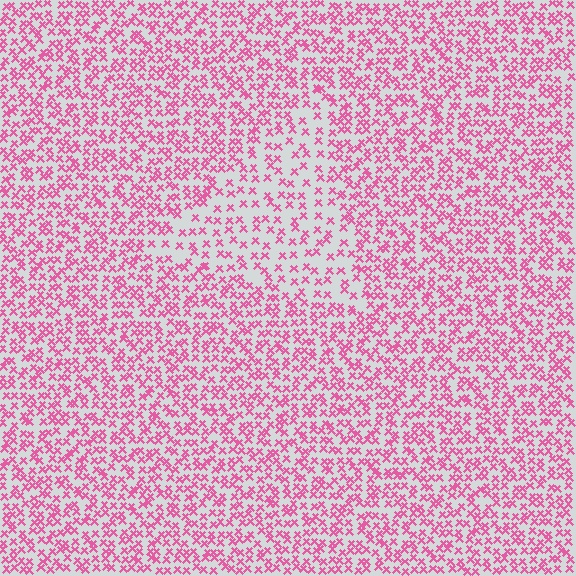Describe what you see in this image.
The image contains small pink elements arranged at two different densities. A triangle-shaped region is visible where the elements are less densely packed than the surrounding area.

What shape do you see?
I see a triangle.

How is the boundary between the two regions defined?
The boundary is defined by a change in element density (approximately 1.9x ratio). All elements are the same color, size, and shape.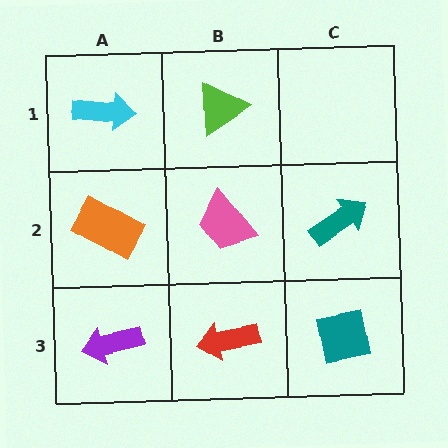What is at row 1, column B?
A lime triangle.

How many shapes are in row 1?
2 shapes.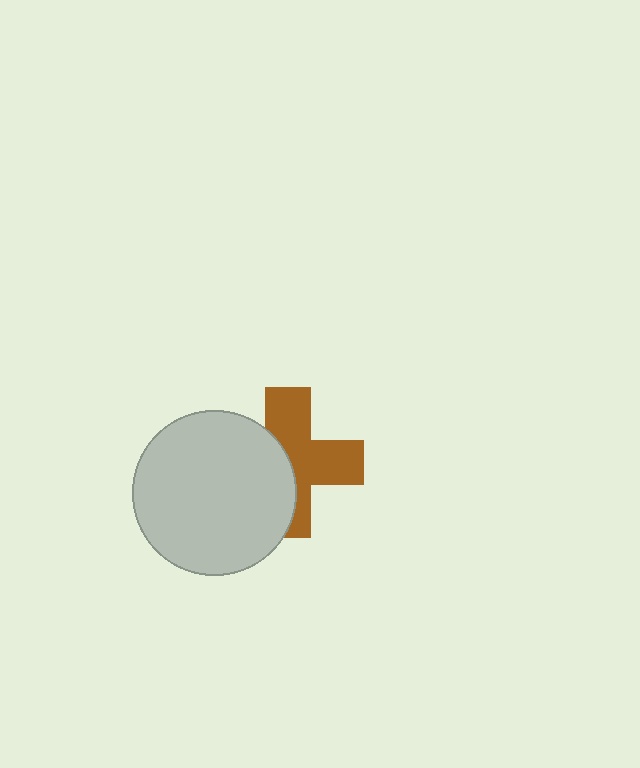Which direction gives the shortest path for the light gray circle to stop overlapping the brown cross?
Moving left gives the shortest separation.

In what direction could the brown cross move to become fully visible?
The brown cross could move right. That would shift it out from behind the light gray circle entirely.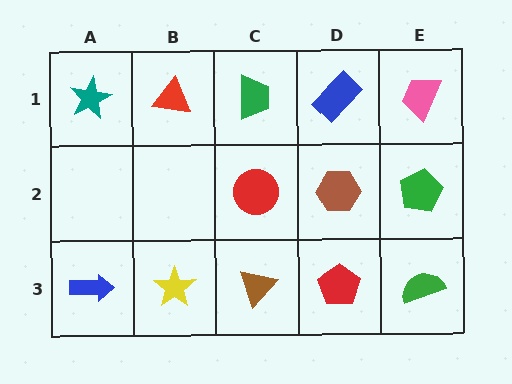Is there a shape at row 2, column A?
No, that cell is empty.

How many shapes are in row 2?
3 shapes.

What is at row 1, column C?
A green trapezoid.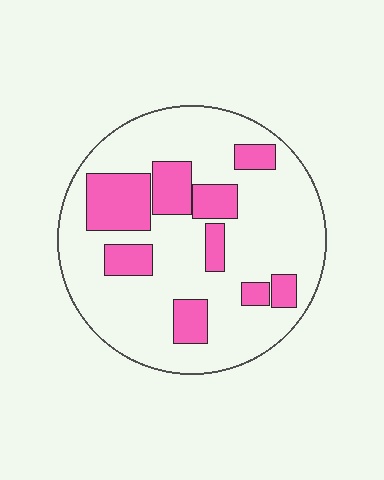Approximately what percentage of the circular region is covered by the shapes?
Approximately 25%.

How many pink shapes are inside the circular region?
9.